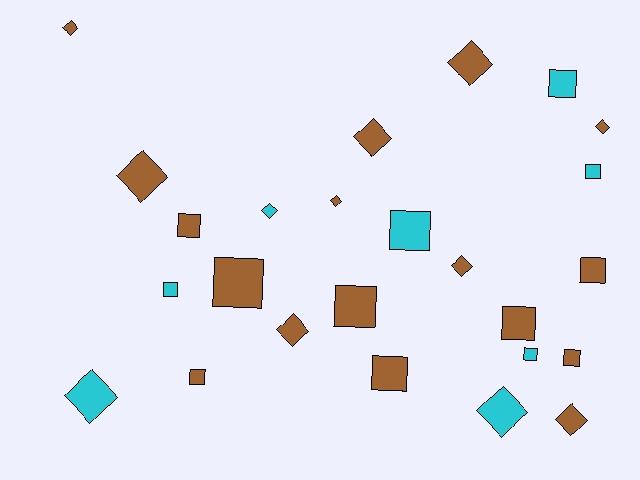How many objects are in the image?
There are 25 objects.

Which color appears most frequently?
Brown, with 17 objects.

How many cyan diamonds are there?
There are 3 cyan diamonds.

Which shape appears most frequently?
Square, with 13 objects.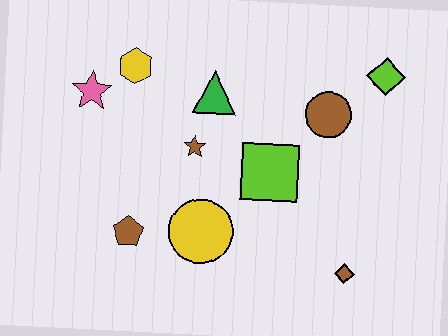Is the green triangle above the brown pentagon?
Yes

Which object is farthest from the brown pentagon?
The lime diamond is farthest from the brown pentagon.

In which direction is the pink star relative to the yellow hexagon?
The pink star is to the left of the yellow hexagon.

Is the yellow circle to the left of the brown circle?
Yes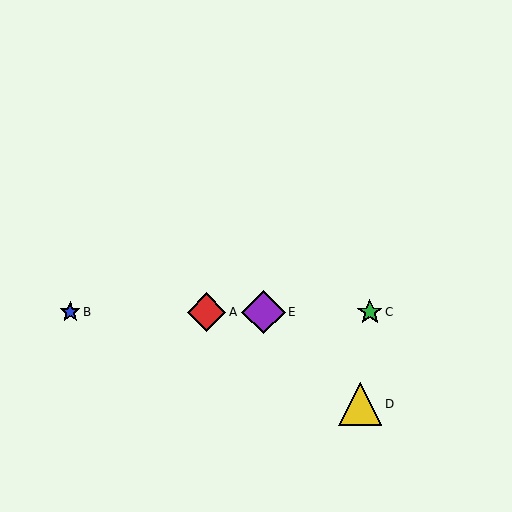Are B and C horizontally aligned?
Yes, both are at y≈312.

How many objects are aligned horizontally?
4 objects (A, B, C, E) are aligned horizontally.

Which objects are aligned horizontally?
Objects A, B, C, E are aligned horizontally.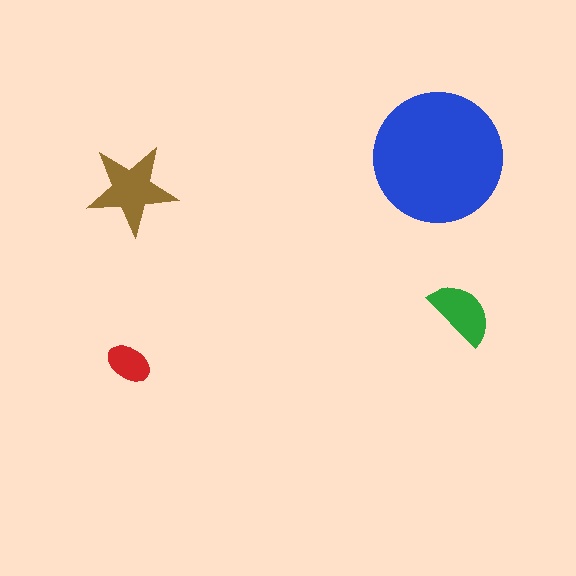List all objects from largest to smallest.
The blue circle, the brown star, the green semicircle, the red ellipse.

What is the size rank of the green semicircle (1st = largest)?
3rd.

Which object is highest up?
The blue circle is topmost.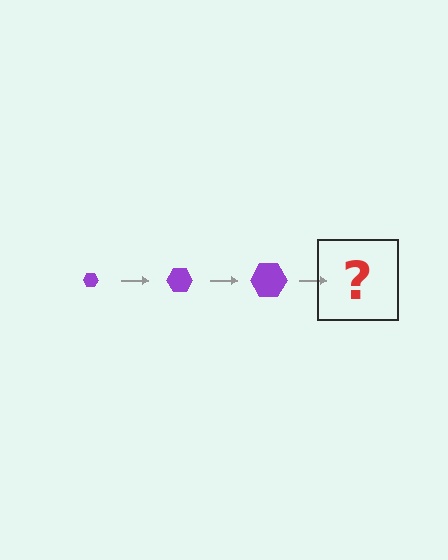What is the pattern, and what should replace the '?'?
The pattern is that the hexagon gets progressively larger each step. The '?' should be a purple hexagon, larger than the previous one.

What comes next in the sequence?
The next element should be a purple hexagon, larger than the previous one.